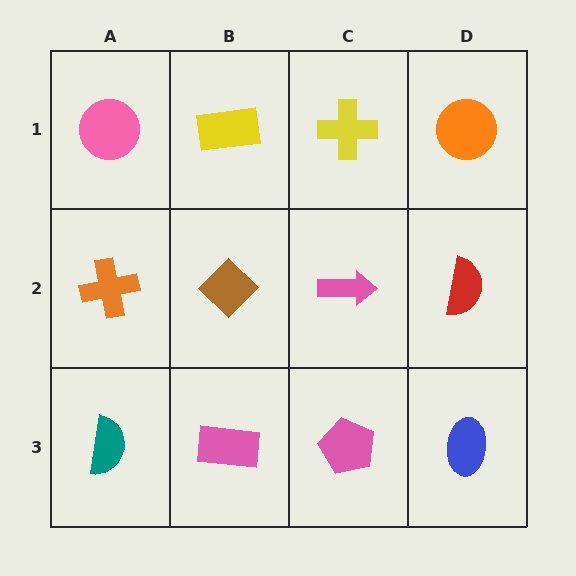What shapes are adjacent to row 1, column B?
A brown diamond (row 2, column B), a pink circle (row 1, column A), a yellow cross (row 1, column C).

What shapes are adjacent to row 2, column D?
An orange circle (row 1, column D), a blue ellipse (row 3, column D), a pink arrow (row 2, column C).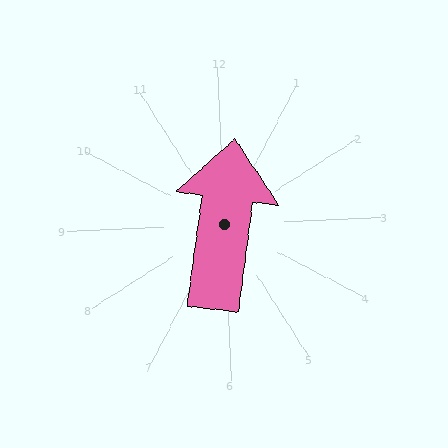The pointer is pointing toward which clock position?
Roughly 12 o'clock.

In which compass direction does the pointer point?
North.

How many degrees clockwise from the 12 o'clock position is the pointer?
Approximately 10 degrees.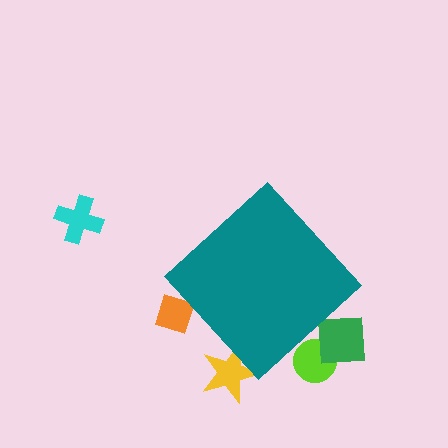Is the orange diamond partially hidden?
Yes, the orange diamond is partially hidden behind the teal diamond.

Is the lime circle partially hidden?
Yes, the lime circle is partially hidden behind the teal diamond.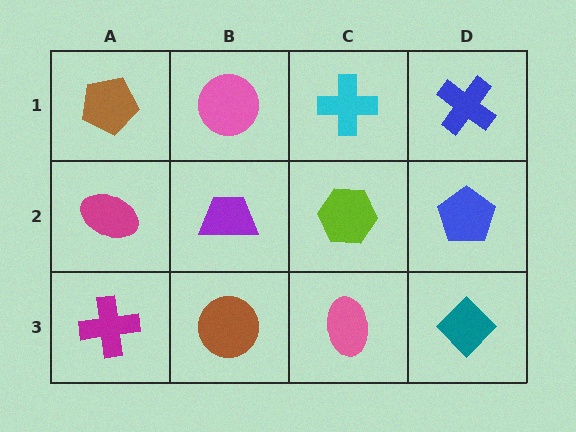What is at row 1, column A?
A brown pentagon.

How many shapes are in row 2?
4 shapes.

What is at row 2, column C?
A lime hexagon.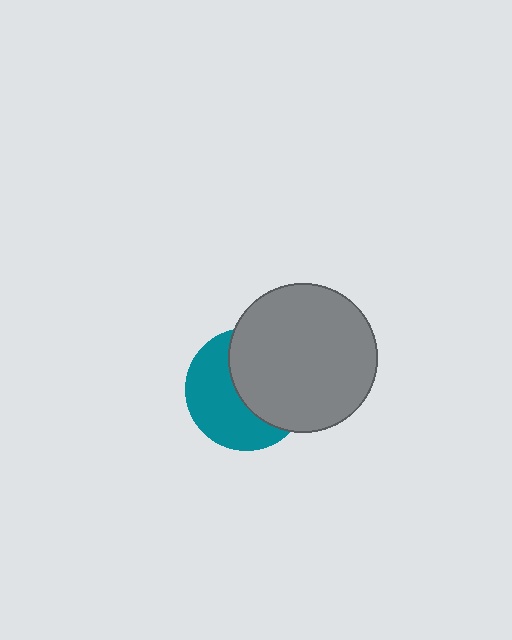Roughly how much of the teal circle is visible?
About half of it is visible (roughly 49%).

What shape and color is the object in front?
The object in front is a gray circle.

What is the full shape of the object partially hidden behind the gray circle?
The partially hidden object is a teal circle.